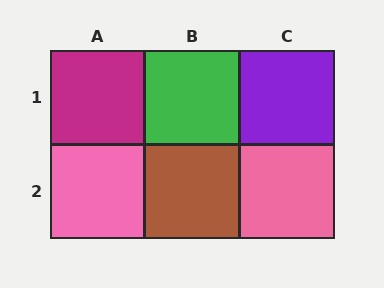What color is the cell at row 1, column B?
Green.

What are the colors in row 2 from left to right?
Pink, brown, pink.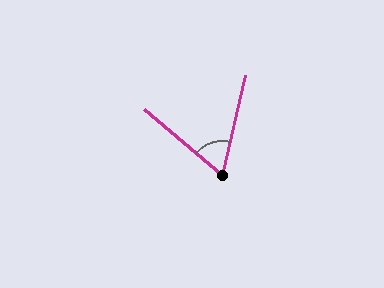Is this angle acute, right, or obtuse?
It is acute.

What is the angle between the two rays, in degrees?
Approximately 63 degrees.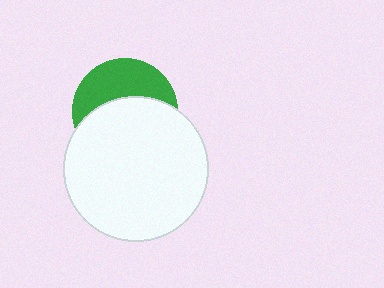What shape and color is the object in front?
The object in front is a white circle.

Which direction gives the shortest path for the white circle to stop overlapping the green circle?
Moving down gives the shortest separation.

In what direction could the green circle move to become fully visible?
The green circle could move up. That would shift it out from behind the white circle entirely.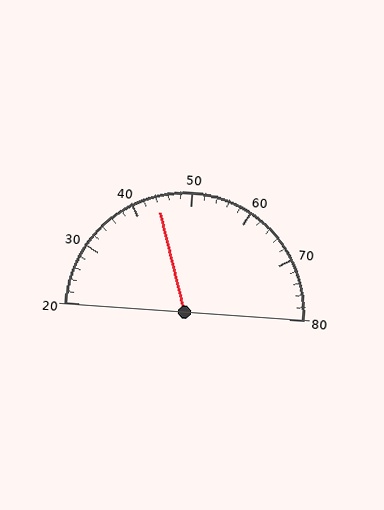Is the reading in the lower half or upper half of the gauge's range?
The reading is in the lower half of the range (20 to 80).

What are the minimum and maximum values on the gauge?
The gauge ranges from 20 to 80.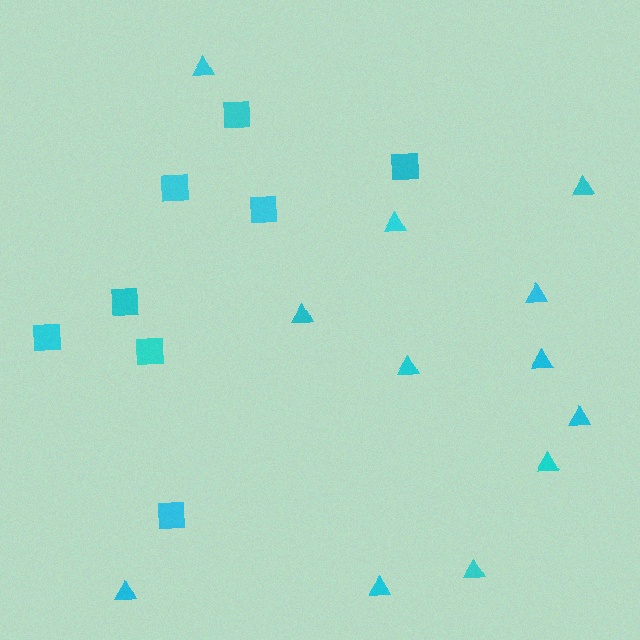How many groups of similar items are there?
There are 2 groups: one group of triangles (12) and one group of squares (8).